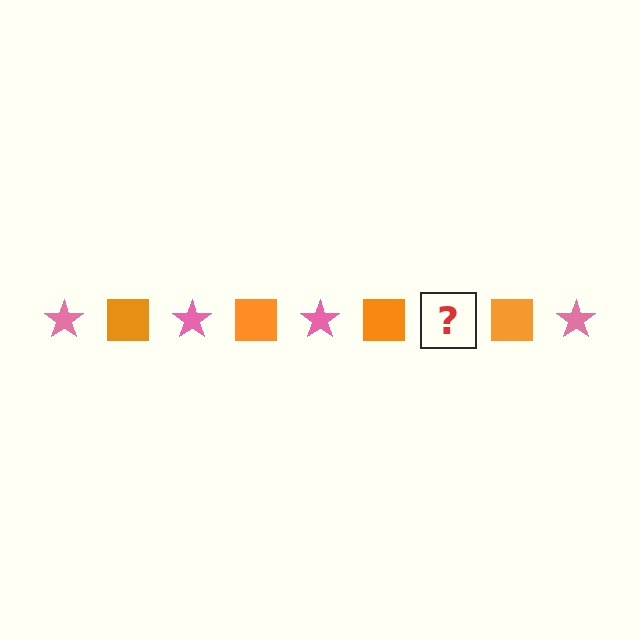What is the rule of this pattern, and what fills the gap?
The rule is that the pattern alternates between pink star and orange square. The gap should be filled with a pink star.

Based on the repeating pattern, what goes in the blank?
The blank should be a pink star.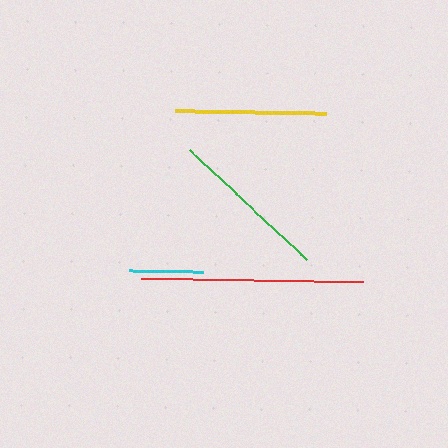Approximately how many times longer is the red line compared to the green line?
The red line is approximately 1.4 times the length of the green line.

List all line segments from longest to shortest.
From longest to shortest: red, green, yellow, cyan.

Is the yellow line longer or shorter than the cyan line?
The yellow line is longer than the cyan line.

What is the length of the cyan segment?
The cyan segment is approximately 74 pixels long.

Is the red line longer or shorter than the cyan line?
The red line is longer than the cyan line.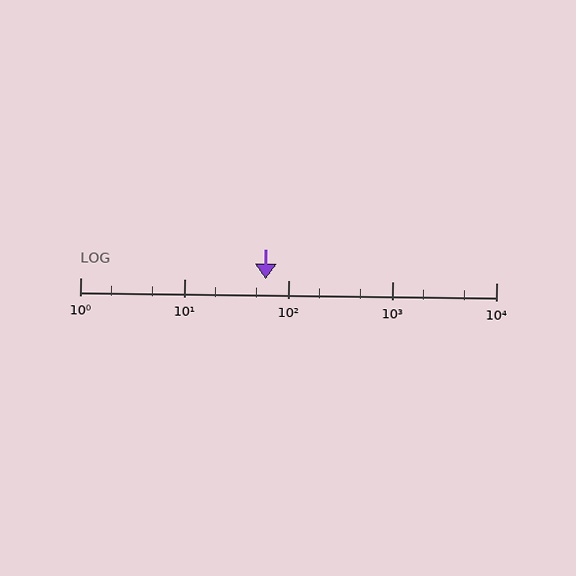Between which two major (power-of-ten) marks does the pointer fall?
The pointer is between 10 and 100.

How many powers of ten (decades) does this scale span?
The scale spans 4 decades, from 1 to 10000.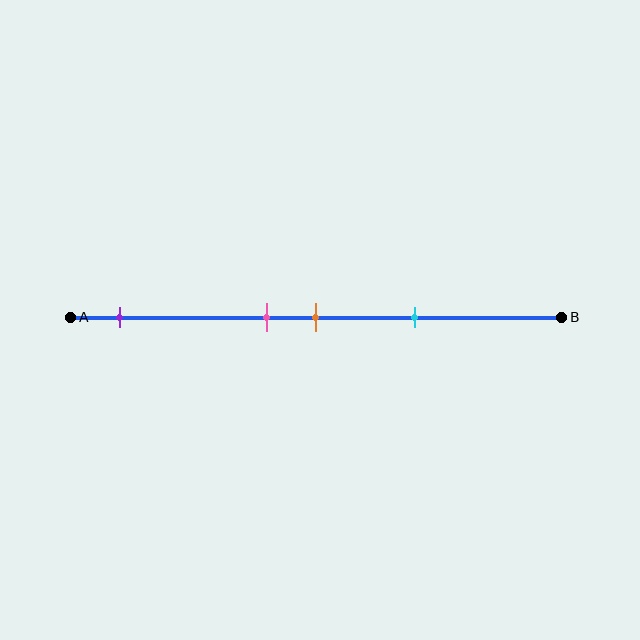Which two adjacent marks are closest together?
The pink and orange marks are the closest adjacent pair.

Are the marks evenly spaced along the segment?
No, the marks are not evenly spaced.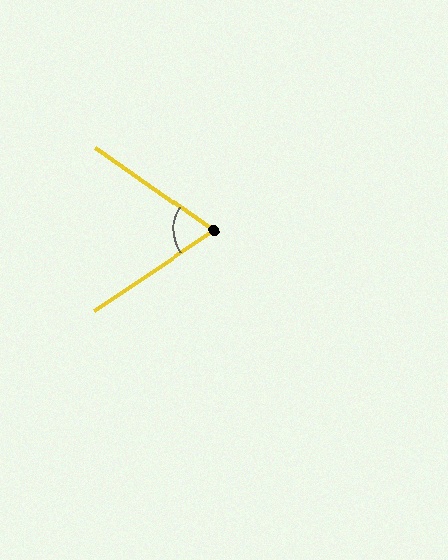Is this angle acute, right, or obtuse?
It is acute.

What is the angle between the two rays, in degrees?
Approximately 69 degrees.